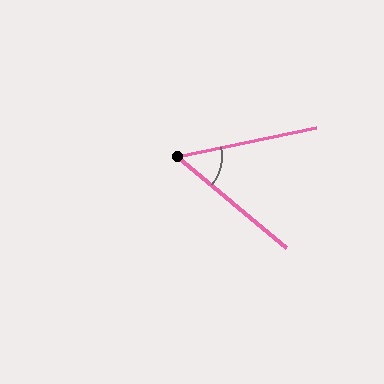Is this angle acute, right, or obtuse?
It is acute.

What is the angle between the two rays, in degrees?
Approximately 52 degrees.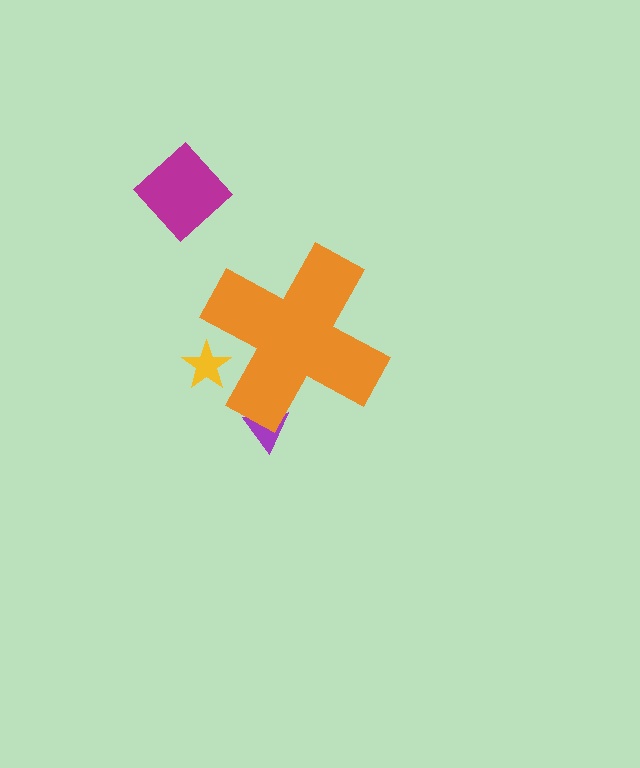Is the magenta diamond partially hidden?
No, the magenta diamond is fully visible.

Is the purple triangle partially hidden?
Yes, the purple triangle is partially hidden behind the orange cross.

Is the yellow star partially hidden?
Yes, the yellow star is partially hidden behind the orange cross.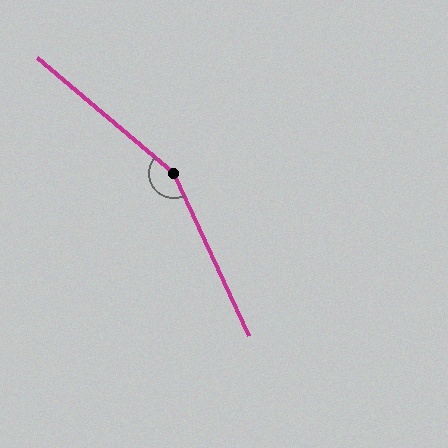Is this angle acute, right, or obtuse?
It is obtuse.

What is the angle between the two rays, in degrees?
Approximately 155 degrees.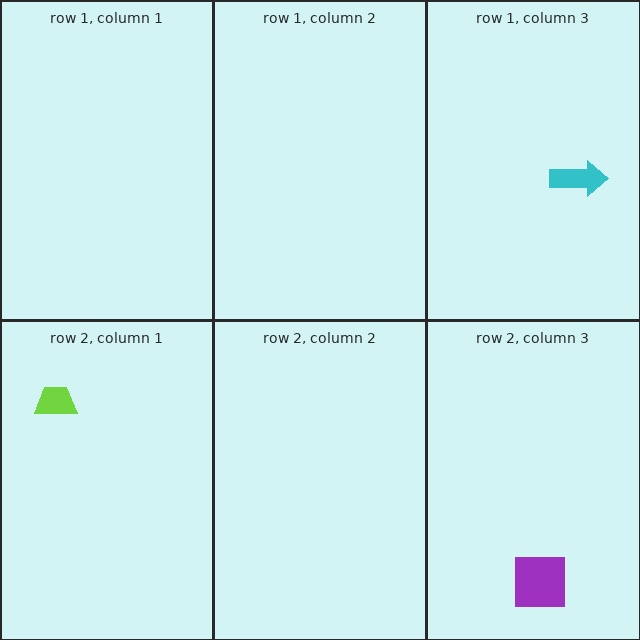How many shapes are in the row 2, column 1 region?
1.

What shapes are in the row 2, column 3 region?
The purple square.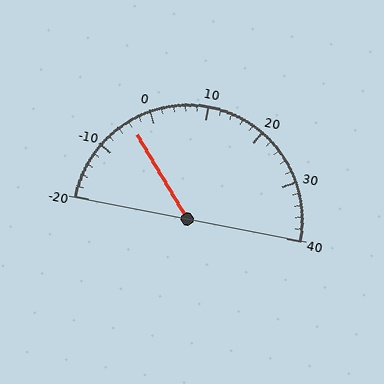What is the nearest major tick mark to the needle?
The nearest major tick mark is 0.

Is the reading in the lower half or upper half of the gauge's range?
The reading is in the lower half of the range (-20 to 40).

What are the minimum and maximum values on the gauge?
The gauge ranges from -20 to 40.